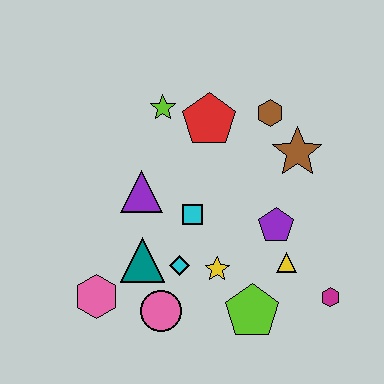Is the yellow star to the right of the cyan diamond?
Yes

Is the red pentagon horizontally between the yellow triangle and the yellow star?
No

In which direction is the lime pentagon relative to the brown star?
The lime pentagon is below the brown star.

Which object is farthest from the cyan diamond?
The brown hexagon is farthest from the cyan diamond.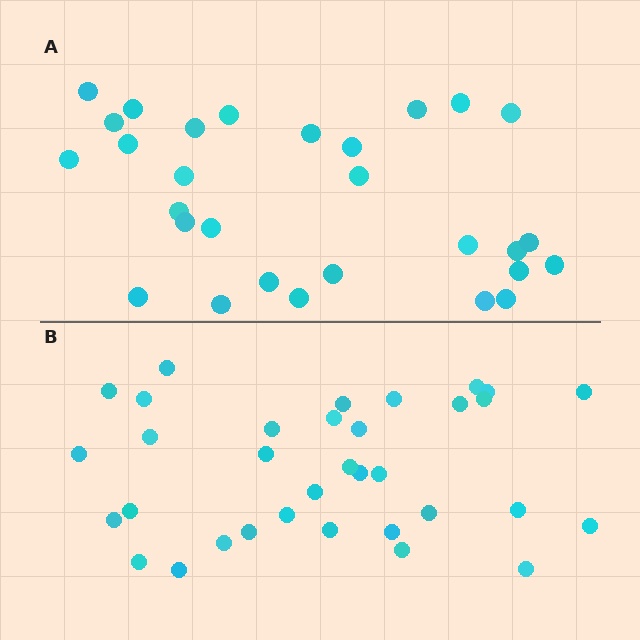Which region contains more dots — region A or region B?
Region B (the bottom region) has more dots.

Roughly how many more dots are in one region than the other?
Region B has about 5 more dots than region A.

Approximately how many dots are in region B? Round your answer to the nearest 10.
About 30 dots. (The exact count is 34, which rounds to 30.)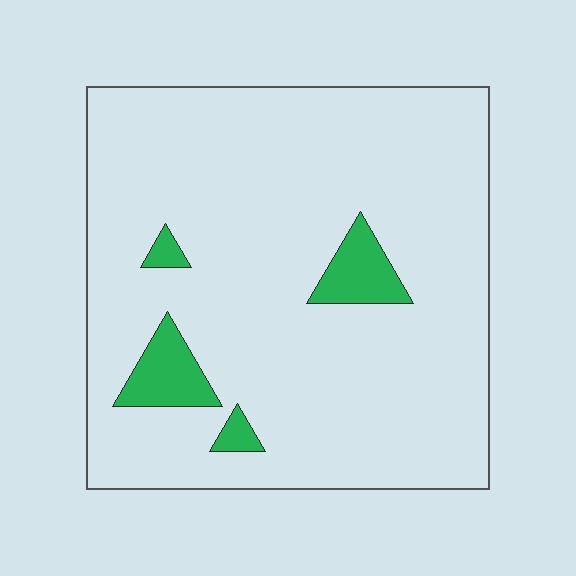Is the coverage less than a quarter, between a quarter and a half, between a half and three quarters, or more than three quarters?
Less than a quarter.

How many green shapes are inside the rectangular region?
4.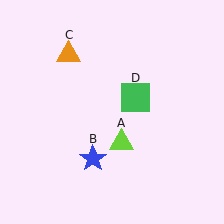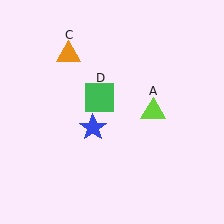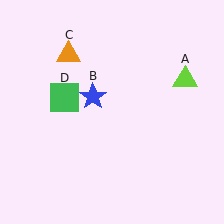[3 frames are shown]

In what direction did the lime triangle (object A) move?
The lime triangle (object A) moved up and to the right.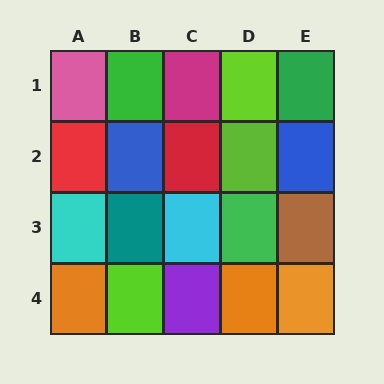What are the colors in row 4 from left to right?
Orange, lime, purple, orange, orange.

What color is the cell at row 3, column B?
Teal.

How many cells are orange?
3 cells are orange.